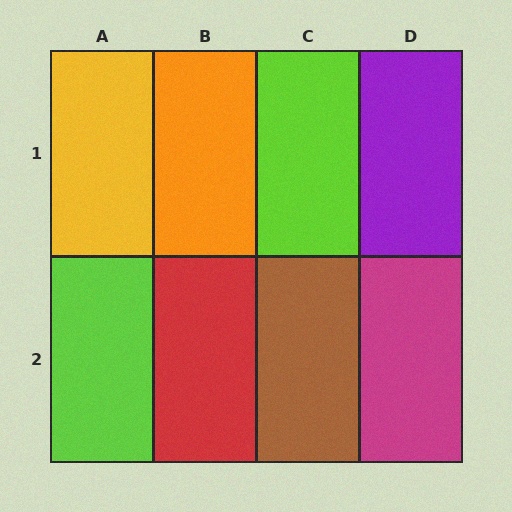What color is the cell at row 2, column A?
Lime.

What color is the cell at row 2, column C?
Brown.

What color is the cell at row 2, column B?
Red.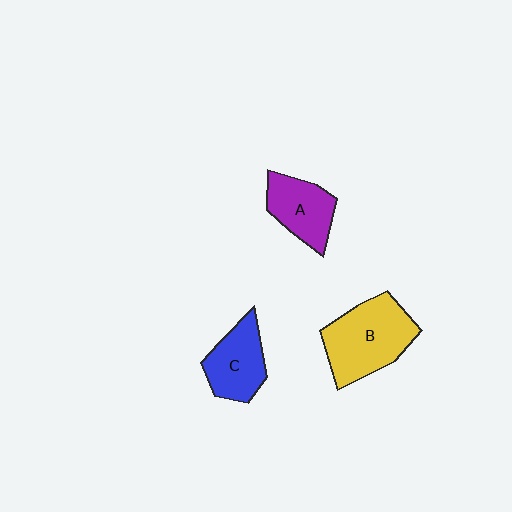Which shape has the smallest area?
Shape A (purple).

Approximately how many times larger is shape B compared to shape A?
Approximately 1.6 times.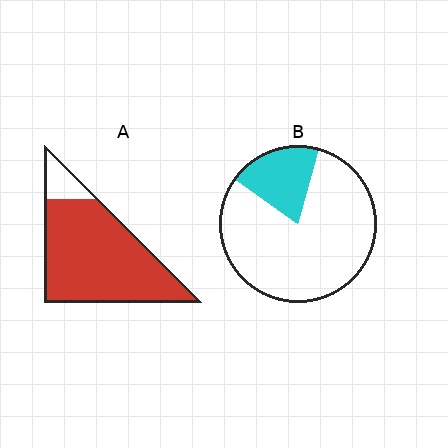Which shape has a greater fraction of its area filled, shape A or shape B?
Shape A.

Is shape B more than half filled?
No.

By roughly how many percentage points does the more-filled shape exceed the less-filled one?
By roughly 70 percentage points (A over B).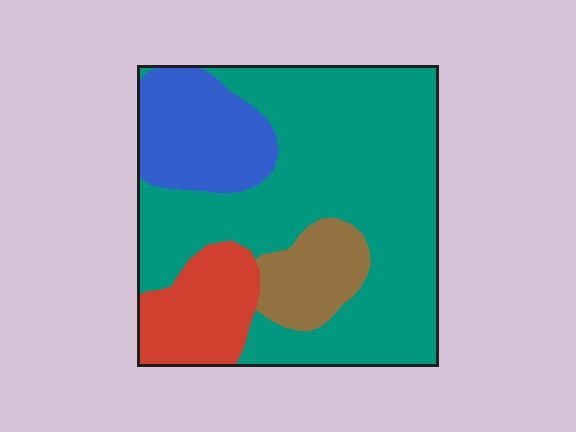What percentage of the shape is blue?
Blue takes up about one sixth (1/6) of the shape.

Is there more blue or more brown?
Blue.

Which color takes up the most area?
Teal, at roughly 60%.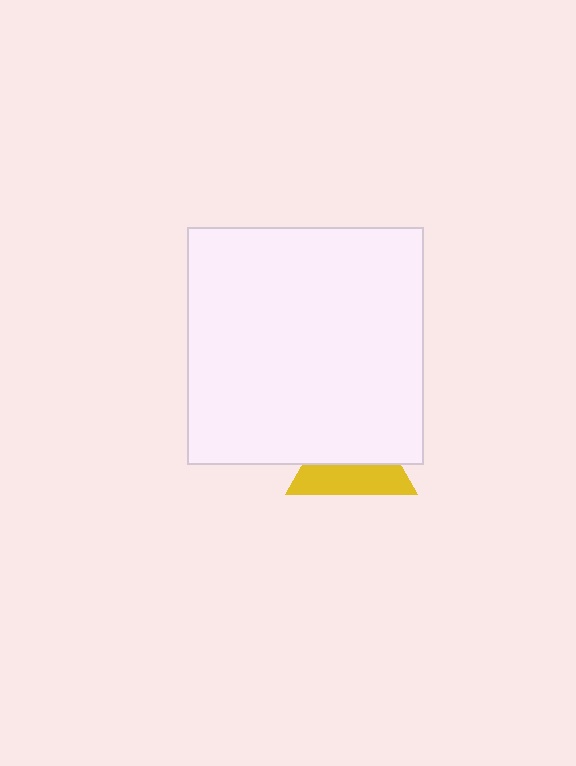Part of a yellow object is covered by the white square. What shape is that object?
It is a triangle.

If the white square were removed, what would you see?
You would see the complete yellow triangle.